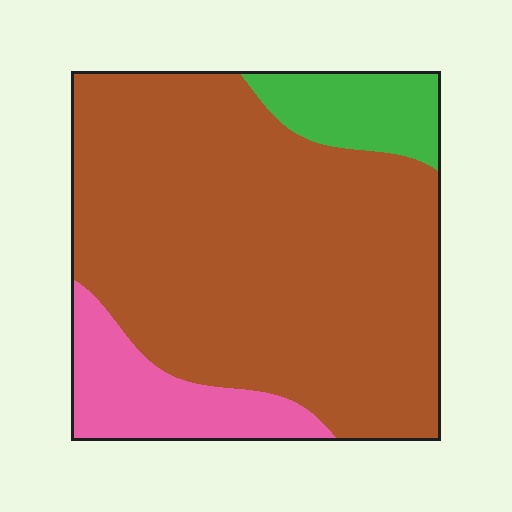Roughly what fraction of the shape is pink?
Pink covers about 15% of the shape.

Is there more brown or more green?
Brown.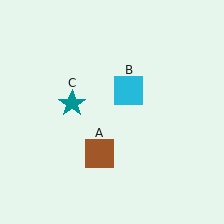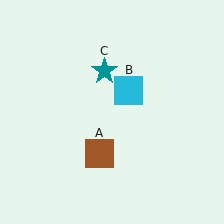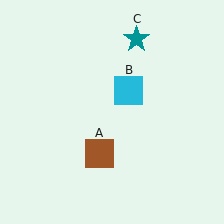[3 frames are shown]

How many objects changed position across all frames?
1 object changed position: teal star (object C).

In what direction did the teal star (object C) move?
The teal star (object C) moved up and to the right.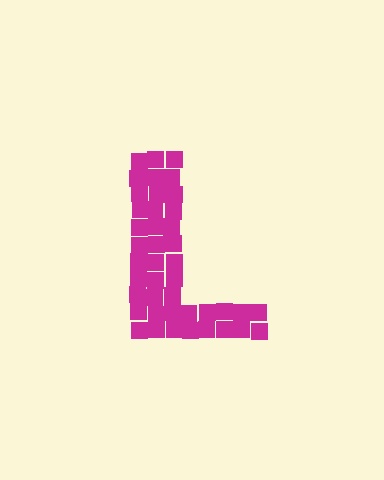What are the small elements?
The small elements are squares.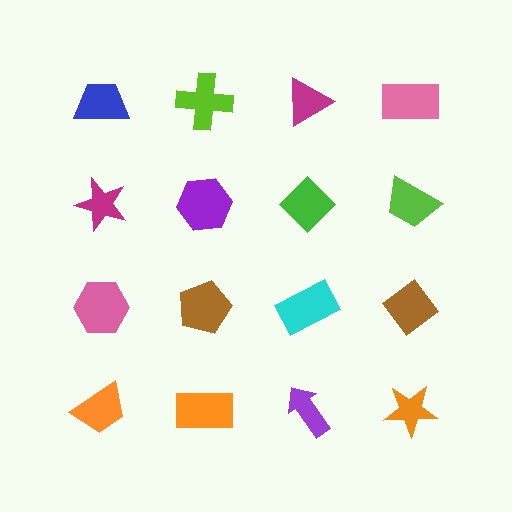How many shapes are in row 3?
4 shapes.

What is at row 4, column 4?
An orange star.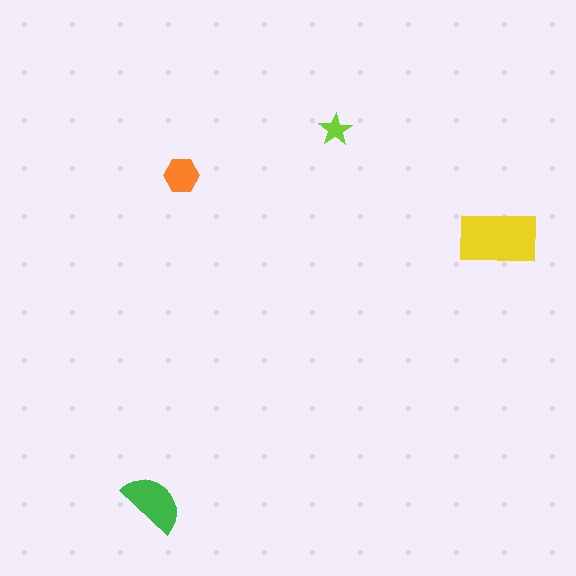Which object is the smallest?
The lime star.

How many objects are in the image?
There are 4 objects in the image.